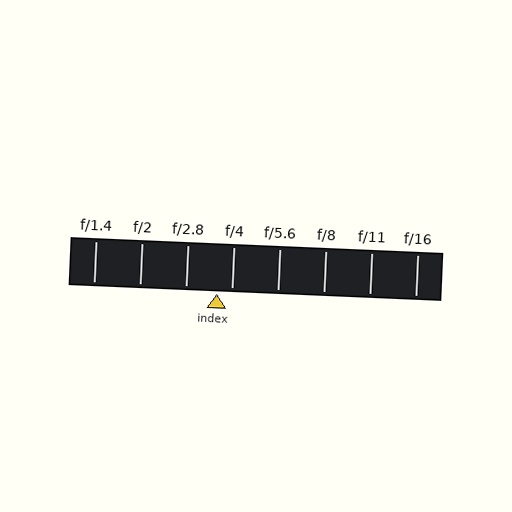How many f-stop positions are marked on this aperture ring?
There are 8 f-stop positions marked.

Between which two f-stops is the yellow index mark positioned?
The index mark is between f/2.8 and f/4.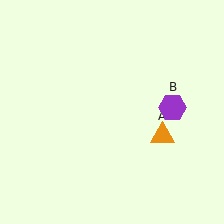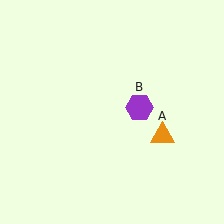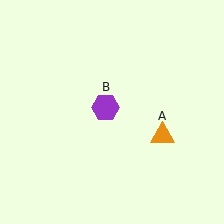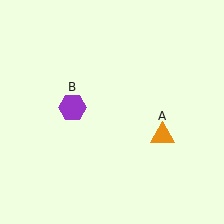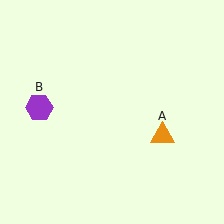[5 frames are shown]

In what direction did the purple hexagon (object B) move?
The purple hexagon (object B) moved left.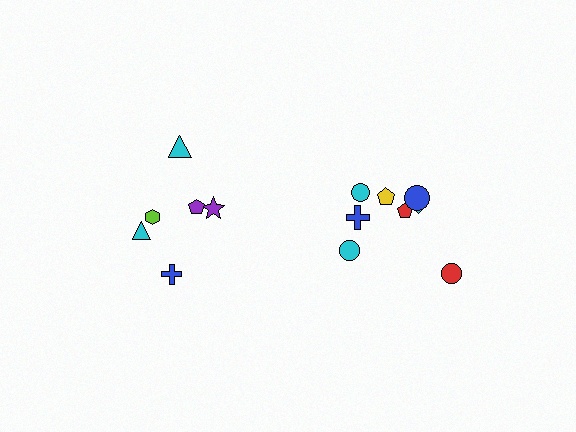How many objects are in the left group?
There are 6 objects.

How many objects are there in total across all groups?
There are 14 objects.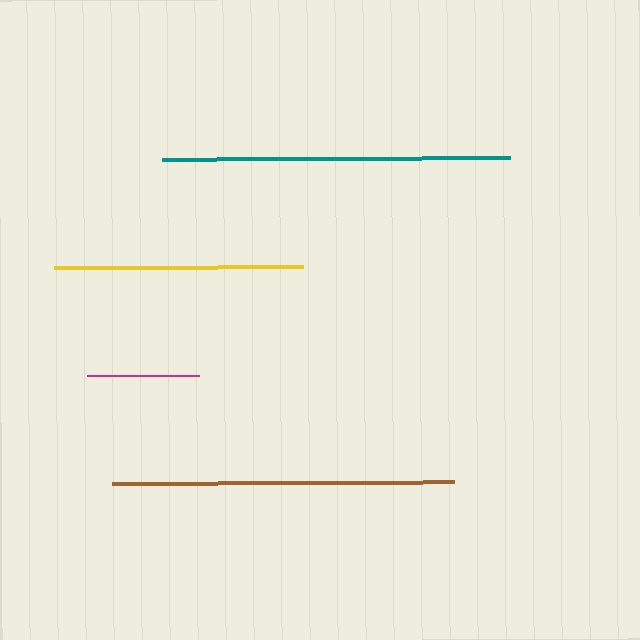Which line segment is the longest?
The teal line is the longest at approximately 347 pixels.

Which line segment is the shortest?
The magenta line is the shortest at approximately 112 pixels.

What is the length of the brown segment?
The brown segment is approximately 342 pixels long.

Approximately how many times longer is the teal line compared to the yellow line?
The teal line is approximately 1.4 times the length of the yellow line.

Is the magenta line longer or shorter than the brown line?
The brown line is longer than the magenta line.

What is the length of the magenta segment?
The magenta segment is approximately 112 pixels long.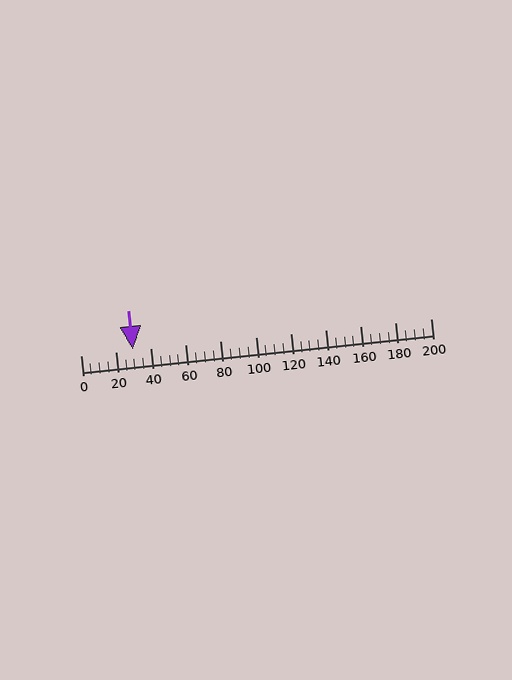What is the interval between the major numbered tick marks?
The major tick marks are spaced 20 units apart.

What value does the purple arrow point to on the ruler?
The purple arrow points to approximately 30.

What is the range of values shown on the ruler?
The ruler shows values from 0 to 200.